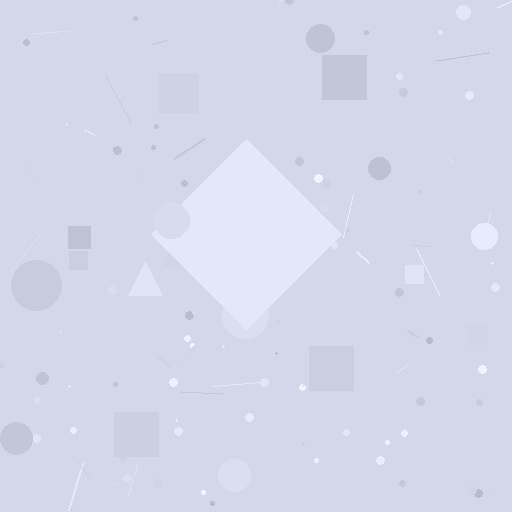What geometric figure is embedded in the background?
A diamond is embedded in the background.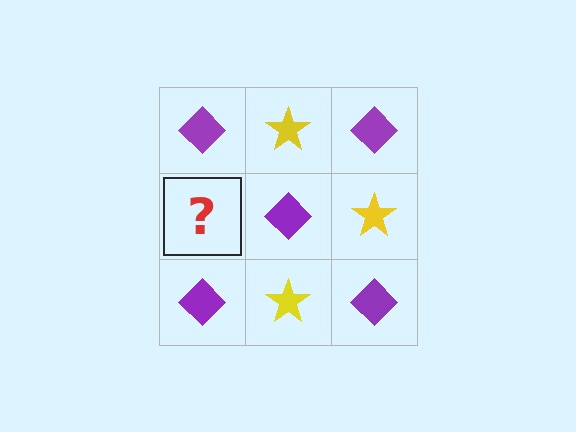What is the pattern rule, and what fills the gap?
The rule is that it alternates purple diamond and yellow star in a checkerboard pattern. The gap should be filled with a yellow star.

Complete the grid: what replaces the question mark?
The question mark should be replaced with a yellow star.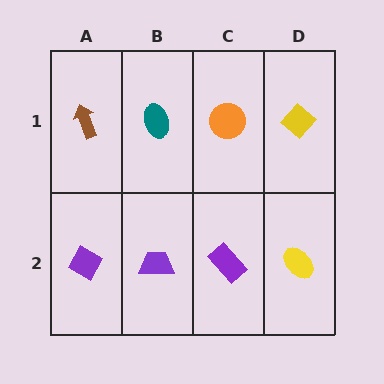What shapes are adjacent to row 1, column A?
A purple diamond (row 2, column A), a teal ellipse (row 1, column B).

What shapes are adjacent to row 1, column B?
A purple trapezoid (row 2, column B), a brown arrow (row 1, column A), an orange circle (row 1, column C).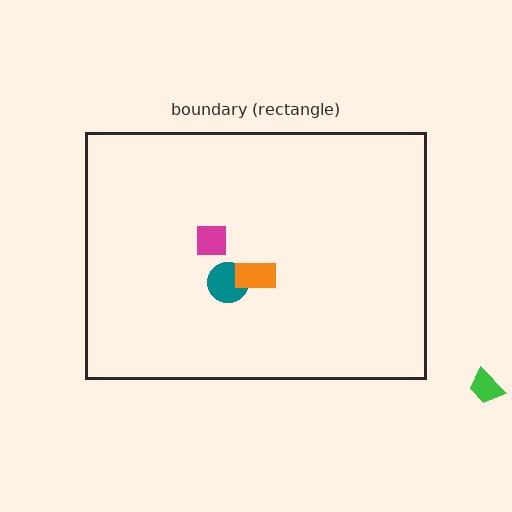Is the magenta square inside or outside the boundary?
Inside.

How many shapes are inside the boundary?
3 inside, 1 outside.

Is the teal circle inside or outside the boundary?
Inside.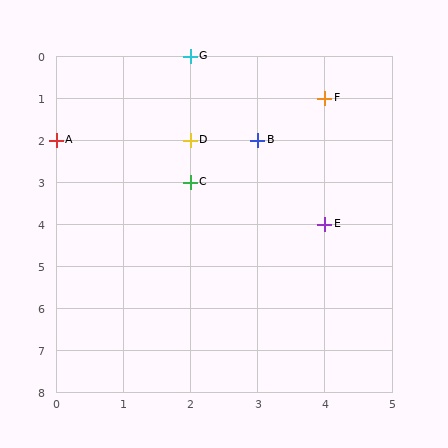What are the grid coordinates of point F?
Point F is at grid coordinates (4, 1).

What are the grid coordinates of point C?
Point C is at grid coordinates (2, 3).